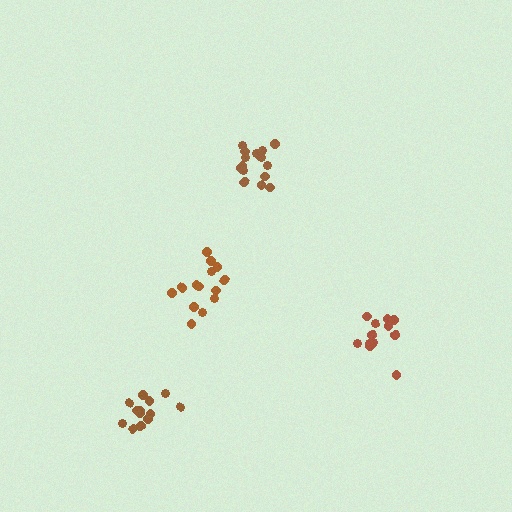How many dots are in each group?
Group 1: 14 dots, Group 2: 17 dots, Group 3: 13 dots, Group 4: 13 dots (57 total).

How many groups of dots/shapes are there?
There are 4 groups.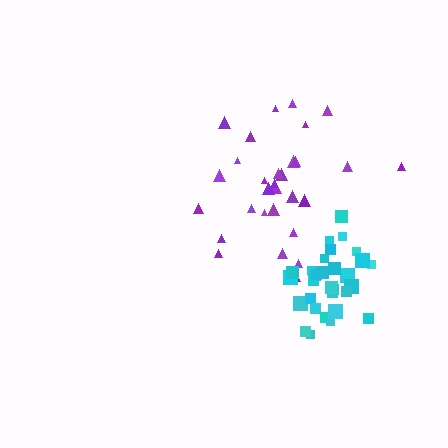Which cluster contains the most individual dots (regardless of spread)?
Cyan (31).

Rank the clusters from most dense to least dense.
cyan, purple.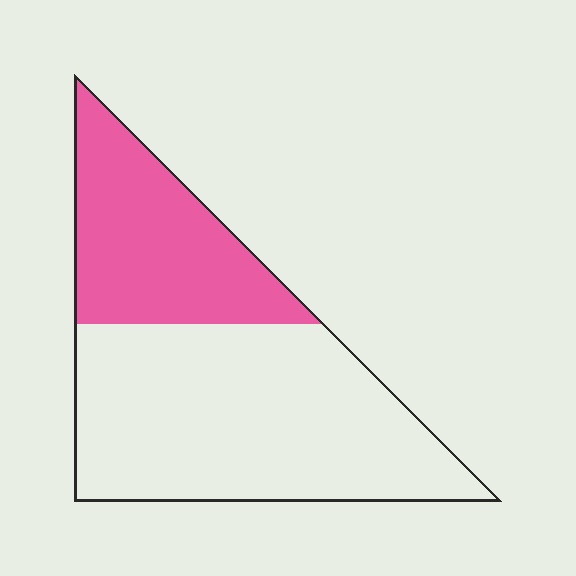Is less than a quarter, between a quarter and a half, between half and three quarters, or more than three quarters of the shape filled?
Between a quarter and a half.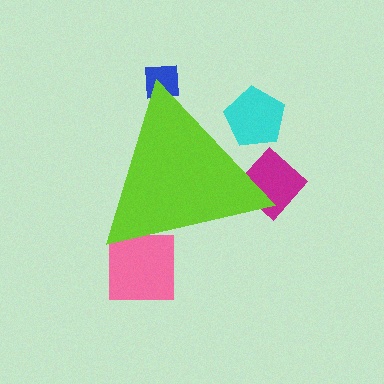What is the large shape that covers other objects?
A lime triangle.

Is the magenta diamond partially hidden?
Yes, the magenta diamond is partially hidden behind the lime triangle.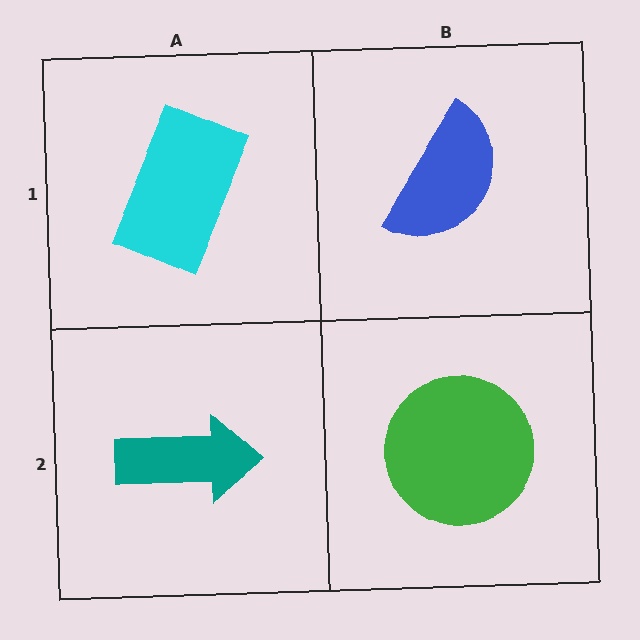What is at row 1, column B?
A blue semicircle.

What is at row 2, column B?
A green circle.